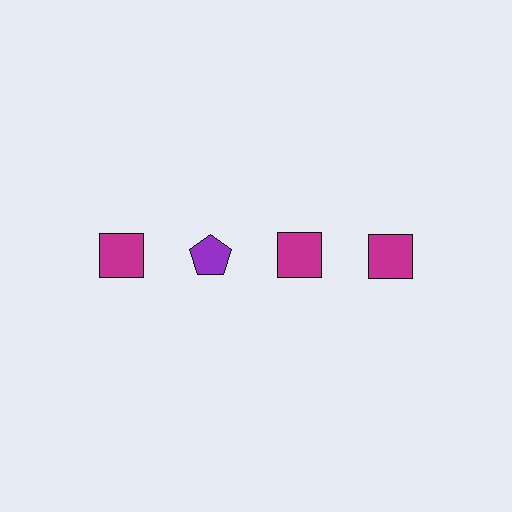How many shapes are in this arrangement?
There are 4 shapes arranged in a grid pattern.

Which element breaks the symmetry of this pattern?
The purple pentagon in the top row, second from left column breaks the symmetry. All other shapes are magenta squares.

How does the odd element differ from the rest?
It differs in both color (purple instead of magenta) and shape (pentagon instead of square).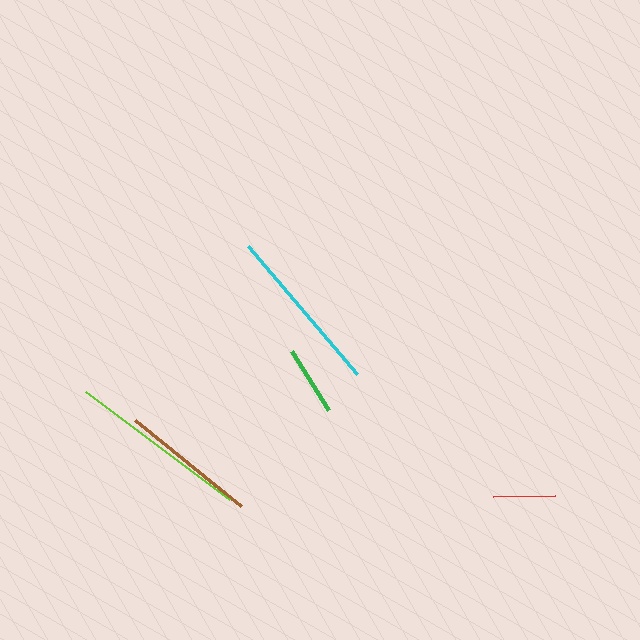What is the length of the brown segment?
The brown segment is approximately 136 pixels long.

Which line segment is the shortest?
The red line is the shortest at approximately 62 pixels.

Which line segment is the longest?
The lime line is the longest at approximately 180 pixels.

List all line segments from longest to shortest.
From longest to shortest: lime, cyan, brown, green, red.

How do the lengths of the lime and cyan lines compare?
The lime and cyan lines are approximately the same length.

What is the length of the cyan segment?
The cyan segment is approximately 168 pixels long.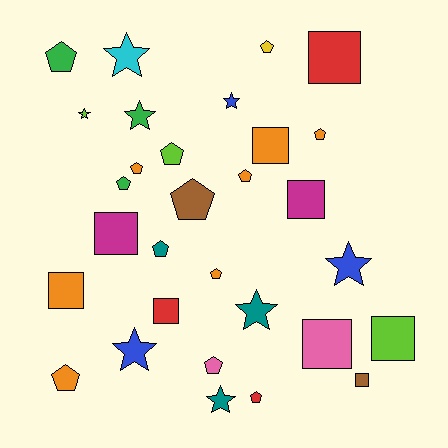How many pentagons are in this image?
There are 13 pentagons.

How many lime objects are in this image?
There are 3 lime objects.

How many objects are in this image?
There are 30 objects.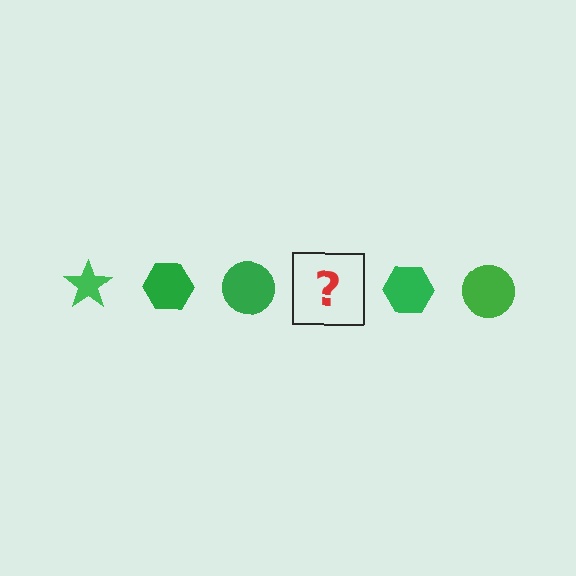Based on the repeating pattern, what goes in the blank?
The blank should be a green star.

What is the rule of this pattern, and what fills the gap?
The rule is that the pattern cycles through star, hexagon, circle shapes in green. The gap should be filled with a green star.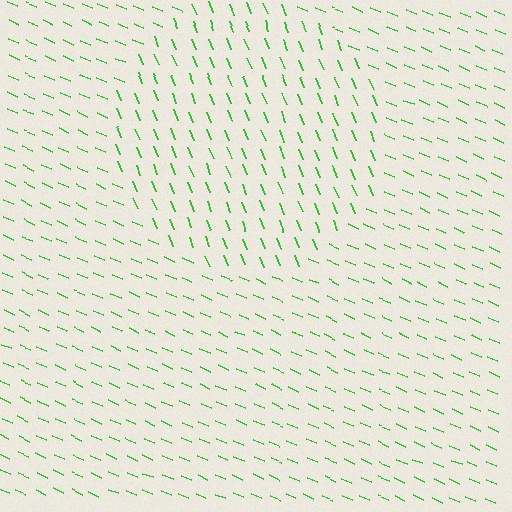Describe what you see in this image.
The image is filled with small green line segments. A circle region in the image has lines oriented differently from the surrounding lines, creating a visible texture boundary.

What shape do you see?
I see a circle.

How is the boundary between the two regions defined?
The boundary is defined purely by a change in line orientation (approximately 45 degrees difference). All lines are the same color and thickness.